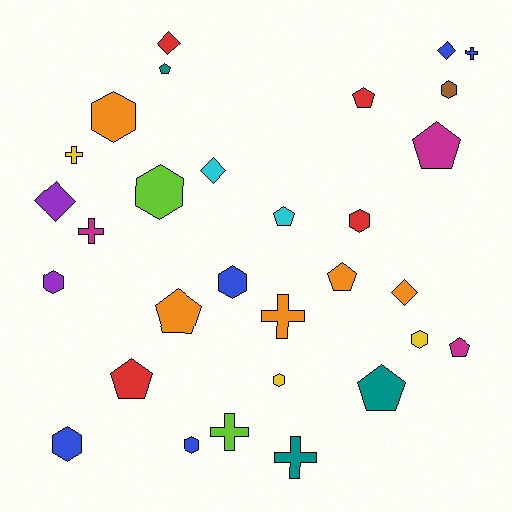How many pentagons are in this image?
There are 9 pentagons.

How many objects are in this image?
There are 30 objects.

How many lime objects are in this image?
There are 2 lime objects.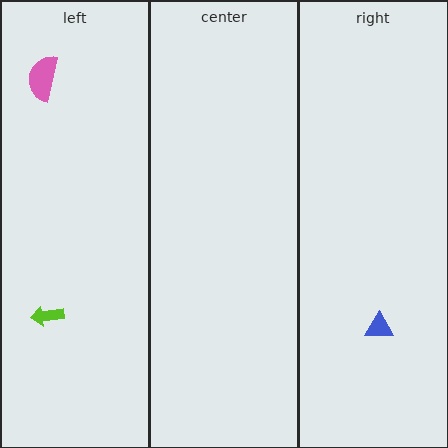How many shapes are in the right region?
1.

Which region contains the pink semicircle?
The left region.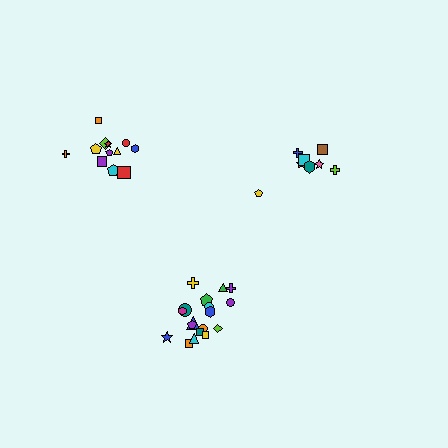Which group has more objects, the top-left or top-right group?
The top-left group.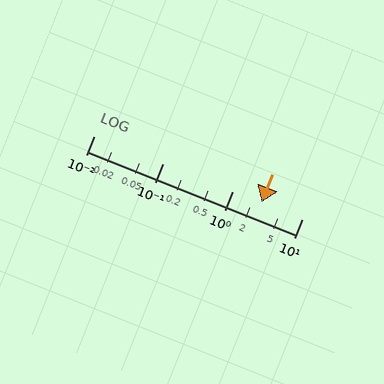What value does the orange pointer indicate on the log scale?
The pointer indicates approximately 2.6.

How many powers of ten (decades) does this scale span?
The scale spans 3 decades, from 0.01 to 10.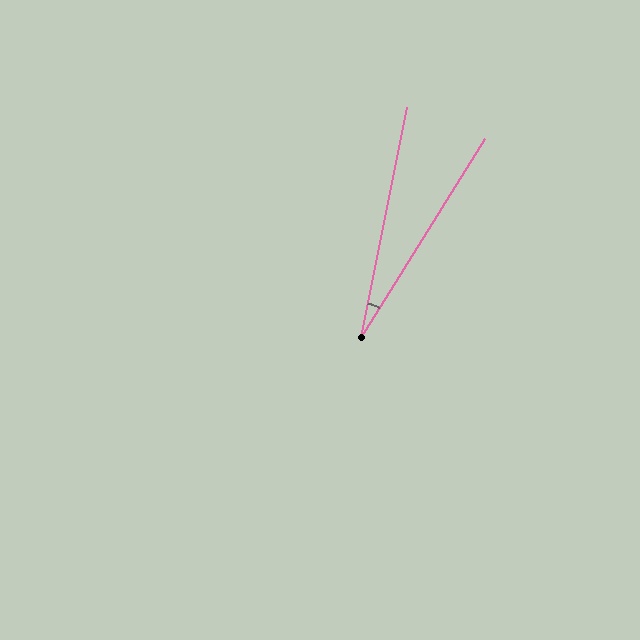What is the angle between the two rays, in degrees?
Approximately 20 degrees.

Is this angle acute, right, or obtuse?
It is acute.